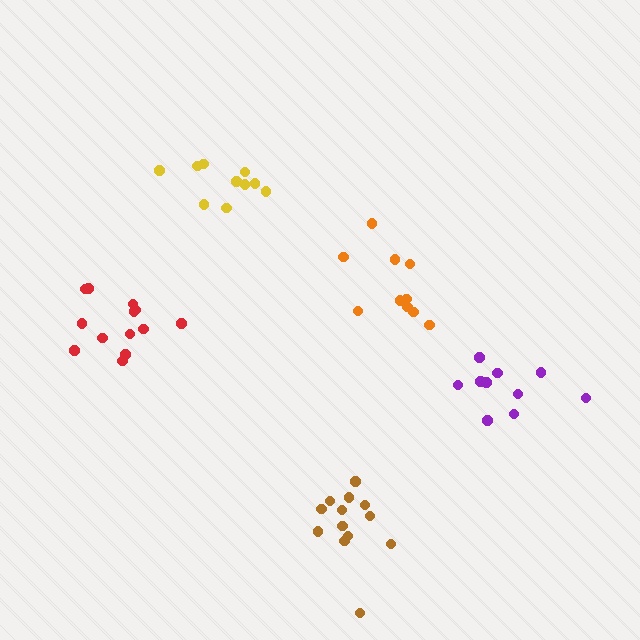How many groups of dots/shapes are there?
There are 5 groups.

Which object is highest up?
The yellow cluster is topmost.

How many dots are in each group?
Group 1: 13 dots, Group 2: 10 dots, Group 3: 13 dots, Group 4: 10 dots, Group 5: 10 dots (56 total).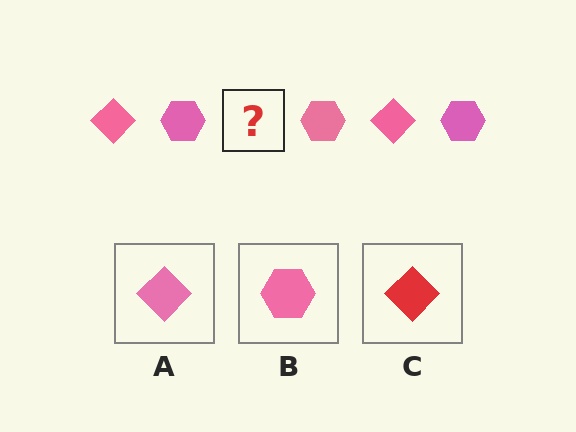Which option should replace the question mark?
Option A.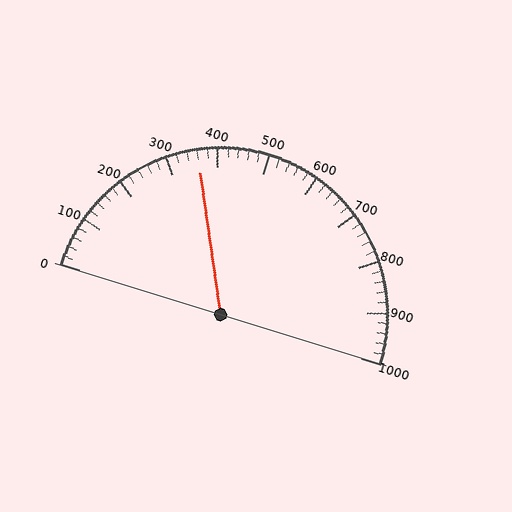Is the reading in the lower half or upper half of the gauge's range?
The reading is in the lower half of the range (0 to 1000).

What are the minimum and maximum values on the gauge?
The gauge ranges from 0 to 1000.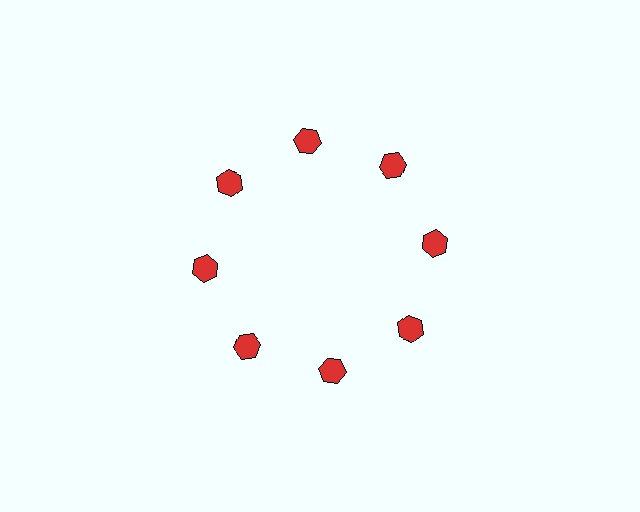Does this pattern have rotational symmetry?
Yes, this pattern has 8-fold rotational symmetry. It looks the same after rotating 45 degrees around the center.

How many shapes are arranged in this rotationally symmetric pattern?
There are 8 shapes, arranged in 8 groups of 1.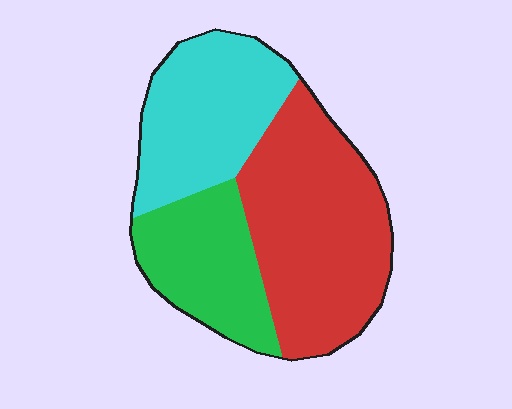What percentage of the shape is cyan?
Cyan covers about 30% of the shape.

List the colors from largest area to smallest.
From largest to smallest: red, cyan, green.